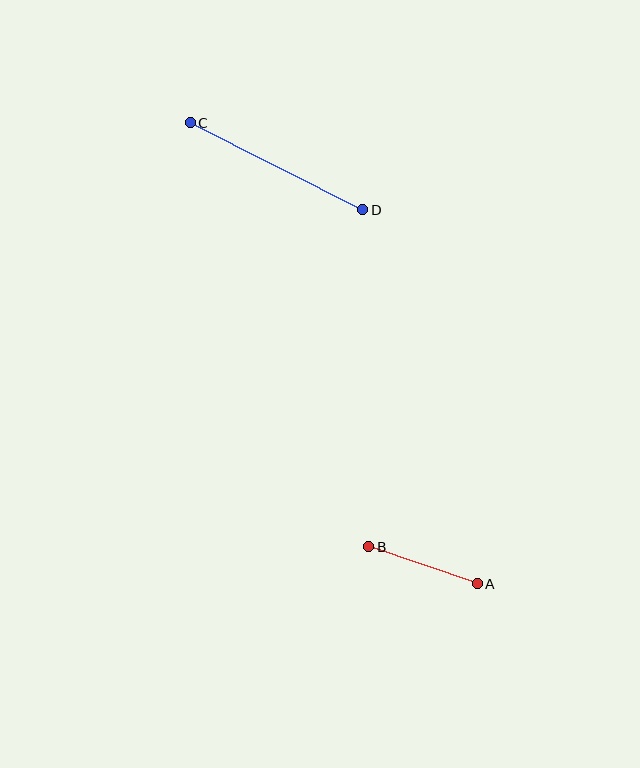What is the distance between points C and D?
The distance is approximately 193 pixels.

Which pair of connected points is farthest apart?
Points C and D are farthest apart.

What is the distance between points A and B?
The distance is approximately 114 pixels.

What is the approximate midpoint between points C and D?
The midpoint is at approximately (277, 166) pixels.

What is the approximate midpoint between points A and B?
The midpoint is at approximately (423, 565) pixels.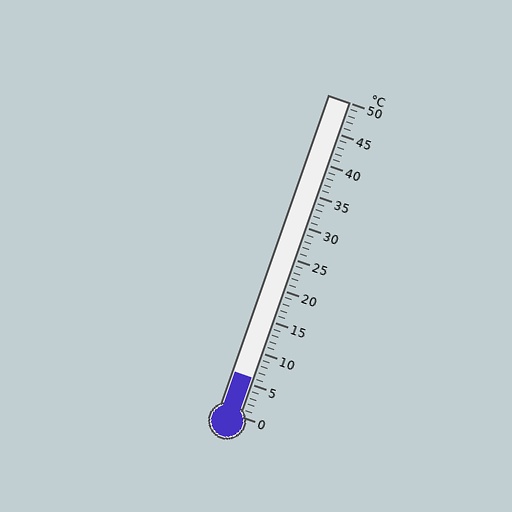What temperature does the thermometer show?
The thermometer shows approximately 6°C.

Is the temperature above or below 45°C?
The temperature is below 45°C.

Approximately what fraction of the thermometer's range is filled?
The thermometer is filled to approximately 10% of its range.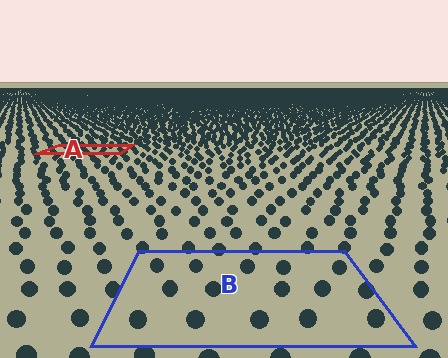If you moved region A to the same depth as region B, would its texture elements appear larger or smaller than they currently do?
They would appear larger. At a closer depth, the same texture elements are projected at a bigger on-screen size.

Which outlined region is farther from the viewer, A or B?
Region A is farther from the viewer — the texture elements inside it appear smaller and more densely packed.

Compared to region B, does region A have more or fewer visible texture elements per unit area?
Region A has more texture elements per unit area — they are packed more densely because it is farther away.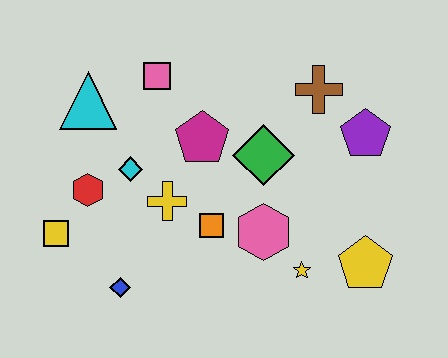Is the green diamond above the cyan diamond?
Yes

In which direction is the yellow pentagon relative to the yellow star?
The yellow pentagon is to the right of the yellow star.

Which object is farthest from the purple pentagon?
The yellow square is farthest from the purple pentagon.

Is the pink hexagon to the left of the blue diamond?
No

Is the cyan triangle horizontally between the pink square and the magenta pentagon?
No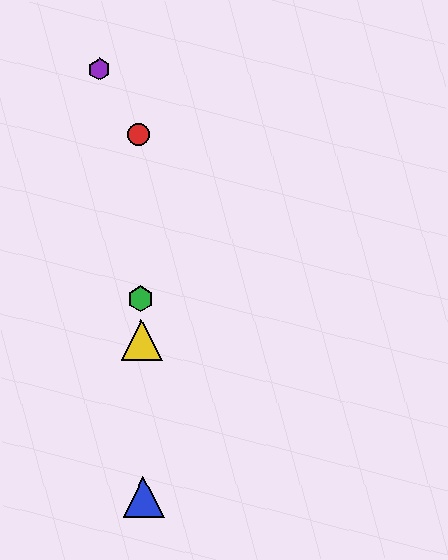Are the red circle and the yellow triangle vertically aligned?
Yes, both are at x≈139.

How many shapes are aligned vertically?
4 shapes (the red circle, the blue triangle, the green hexagon, the yellow triangle) are aligned vertically.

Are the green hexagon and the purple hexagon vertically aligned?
No, the green hexagon is at x≈141 and the purple hexagon is at x≈100.